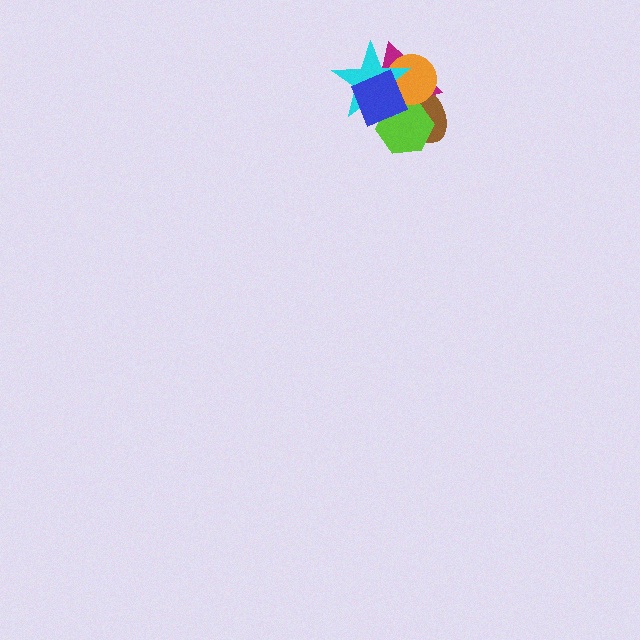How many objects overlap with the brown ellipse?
5 objects overlap with the brown ellipse.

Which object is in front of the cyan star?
The blue diamond is in front of the cyan star.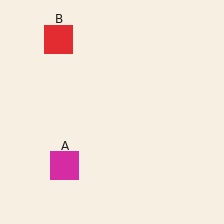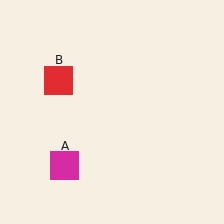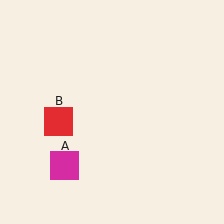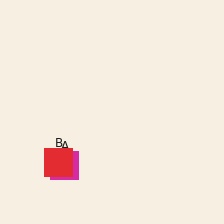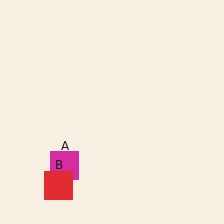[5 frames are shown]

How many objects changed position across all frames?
1 object changed position: red square (object B).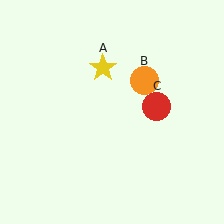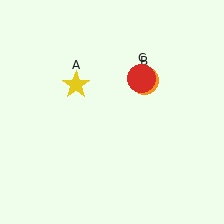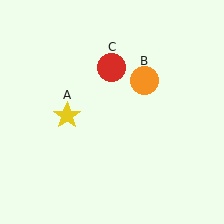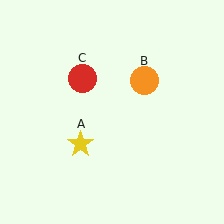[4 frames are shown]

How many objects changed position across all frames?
2 objects changed position: yellow star (object A), red circle (object C).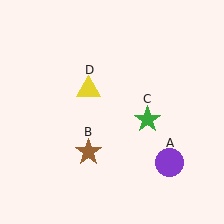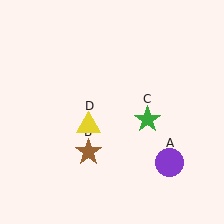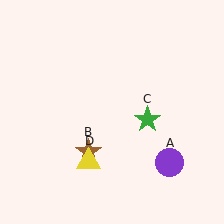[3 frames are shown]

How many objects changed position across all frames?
1 object changed position: yellow triangle (object D).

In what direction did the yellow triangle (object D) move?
The yellow triangle (object D) moved down.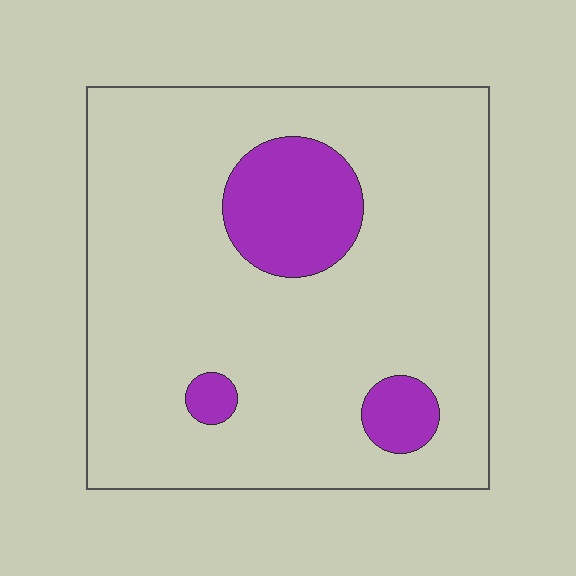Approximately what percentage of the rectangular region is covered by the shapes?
Approximately 15%.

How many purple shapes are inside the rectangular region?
3.